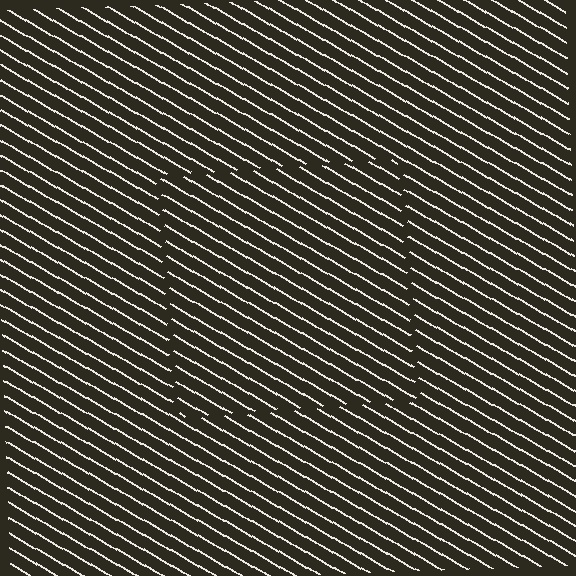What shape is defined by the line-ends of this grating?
An illusory square. The interior of the shape contains the same grating, shifted by half a period — the contour is defined by the phase discontinuity where line-ends from the inner and outer gratings abut.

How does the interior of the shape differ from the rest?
The interior of the shape contains the same grating, shifted by half a period — the contour is defined by the phase discontinuity where line-ends from the inner and outer gratings abut.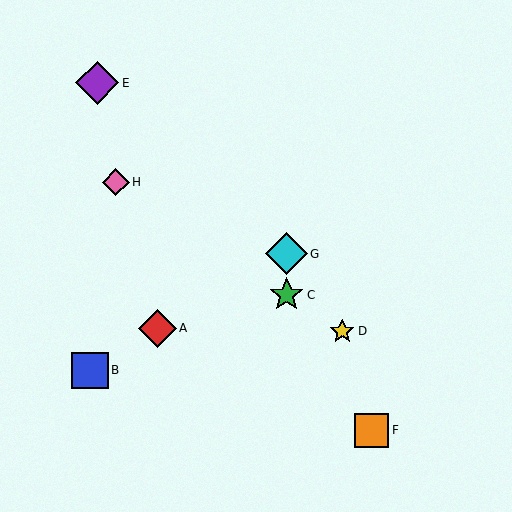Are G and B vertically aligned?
No, G is at x≈287 and B is at x≈90.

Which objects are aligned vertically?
Objects C, G are aligned vertically.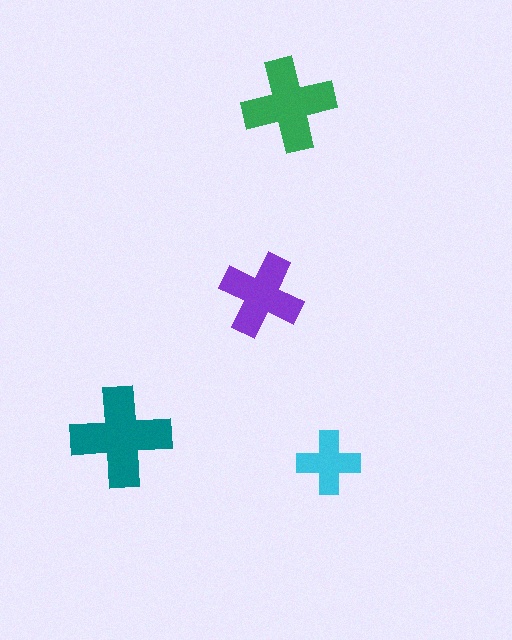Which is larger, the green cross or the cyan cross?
The green one.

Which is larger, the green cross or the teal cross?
The teal one.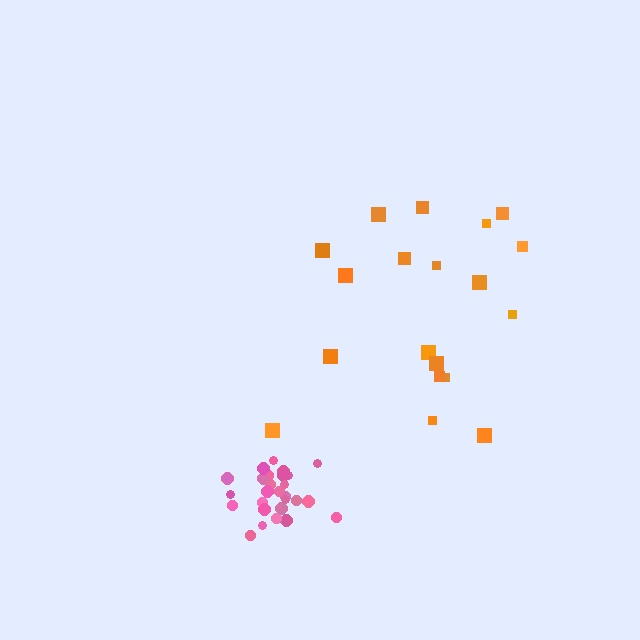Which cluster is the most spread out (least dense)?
Orange.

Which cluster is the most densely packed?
Pink.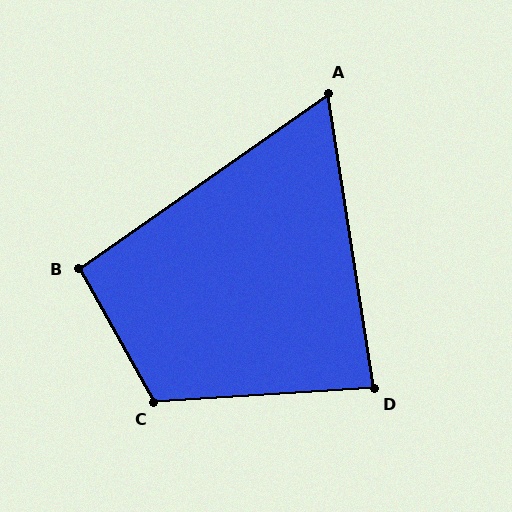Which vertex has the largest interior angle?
C, at approximately 116 degrees.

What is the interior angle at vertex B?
Approximately 95 degrees (obtuse).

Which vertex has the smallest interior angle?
A, at approximately 64 degrees.